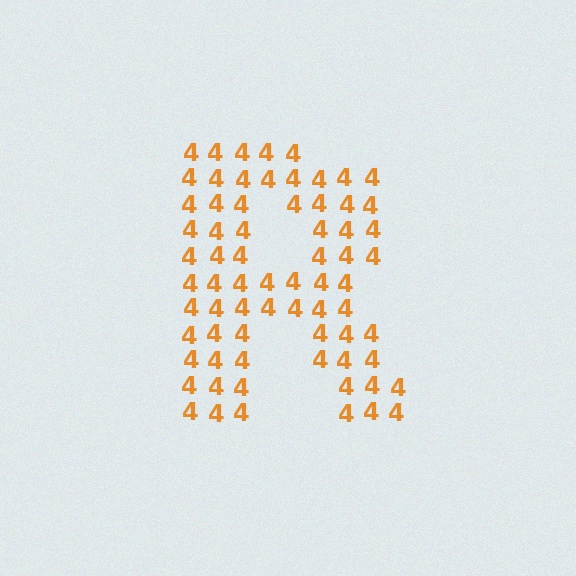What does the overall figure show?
The overall figure shows the letter R.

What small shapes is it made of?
It is made of small digit 4's.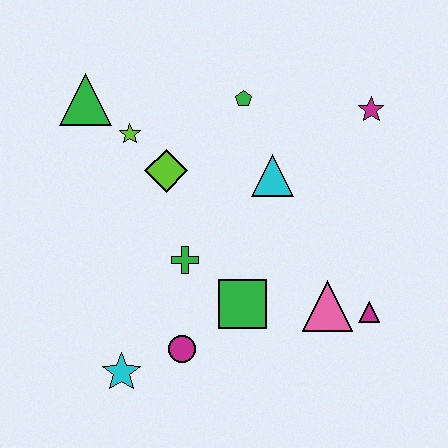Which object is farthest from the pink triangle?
The green triangle is farthest from the pink triangle.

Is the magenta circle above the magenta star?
No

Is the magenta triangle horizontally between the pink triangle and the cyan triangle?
No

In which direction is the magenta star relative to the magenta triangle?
The magenta star is above the magenta triangle.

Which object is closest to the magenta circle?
The cyan star is closest to the magenta circle.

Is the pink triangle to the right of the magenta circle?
Yes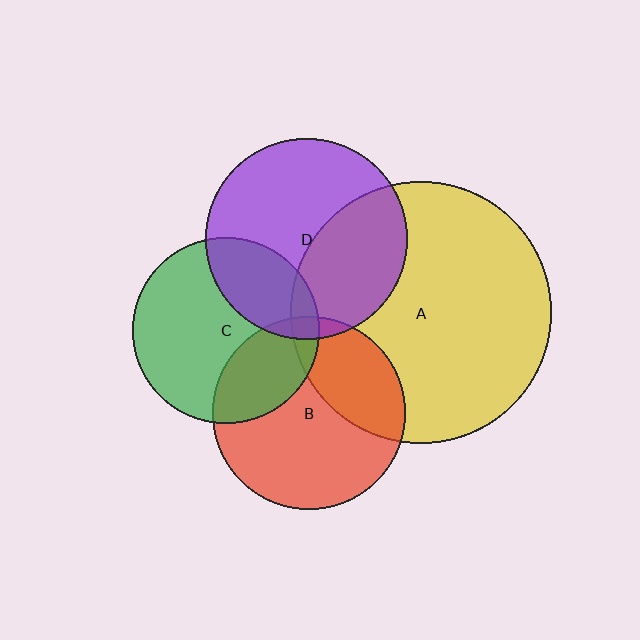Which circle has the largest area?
Circle A (yellow).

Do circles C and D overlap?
Yes.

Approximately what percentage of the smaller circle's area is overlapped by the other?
Approximately 30%.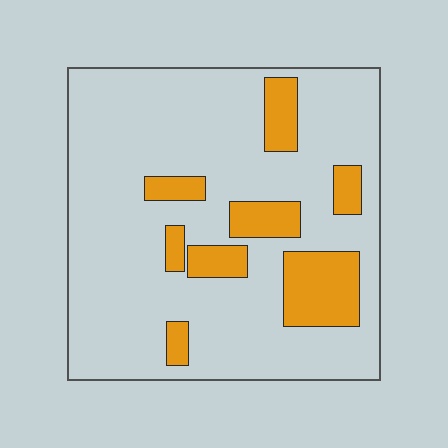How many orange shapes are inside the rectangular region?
8.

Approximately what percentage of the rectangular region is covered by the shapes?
Approximately 20%.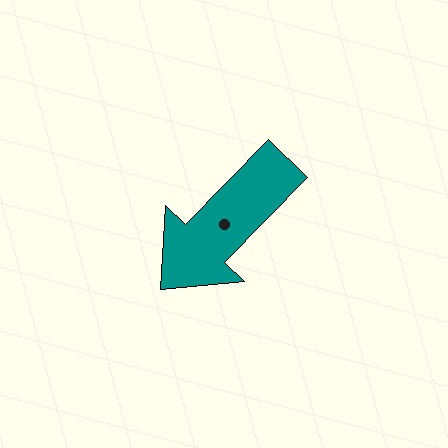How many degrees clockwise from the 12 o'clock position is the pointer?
Approximately 224 degrees.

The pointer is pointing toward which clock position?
Roughly 7 o'clock.